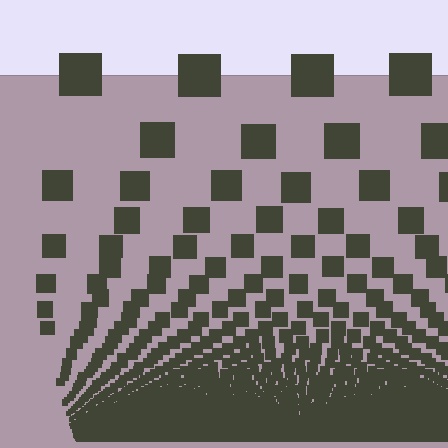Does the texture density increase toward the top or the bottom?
Density increases toward the bottom.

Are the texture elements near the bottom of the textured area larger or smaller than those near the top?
Smaller. The gradient is inverted — elements near the bottom are smaller and denser.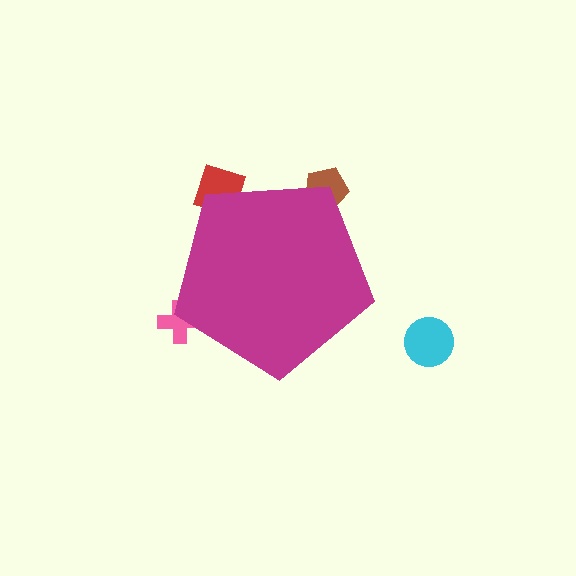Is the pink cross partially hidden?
Yes, the pink cross is partially hidden behind the magenta pentagon.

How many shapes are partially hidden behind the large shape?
3 shapes are partially hidden.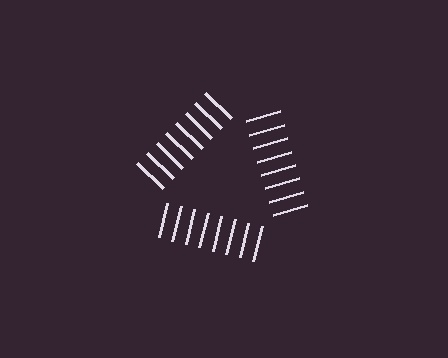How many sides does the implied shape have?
3 sides — the line-ends trace a triangle.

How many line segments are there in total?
24 — 8 along each of the 3 edges.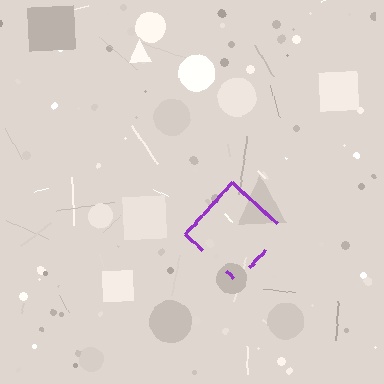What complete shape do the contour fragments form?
The contour fragments form a diamond.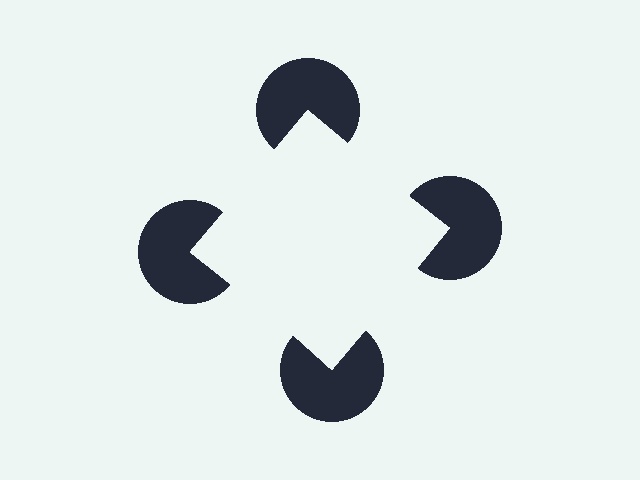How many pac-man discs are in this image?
There are 4 — one at each vertex of the illusory square.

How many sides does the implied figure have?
4 sides.